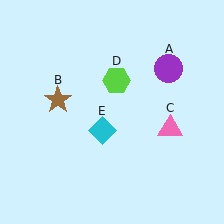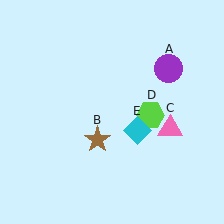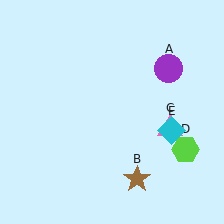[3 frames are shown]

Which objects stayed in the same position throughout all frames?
Purple circle (object A) and pink triangle (object C) remained stationary.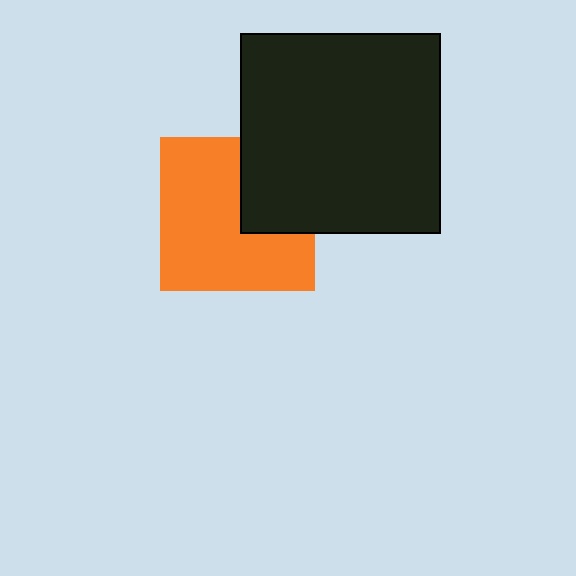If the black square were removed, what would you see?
You would see the complete orange square.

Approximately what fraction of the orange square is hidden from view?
Roughly 30% of the orange square is hidden behind the black square.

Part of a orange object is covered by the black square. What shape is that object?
It is a square.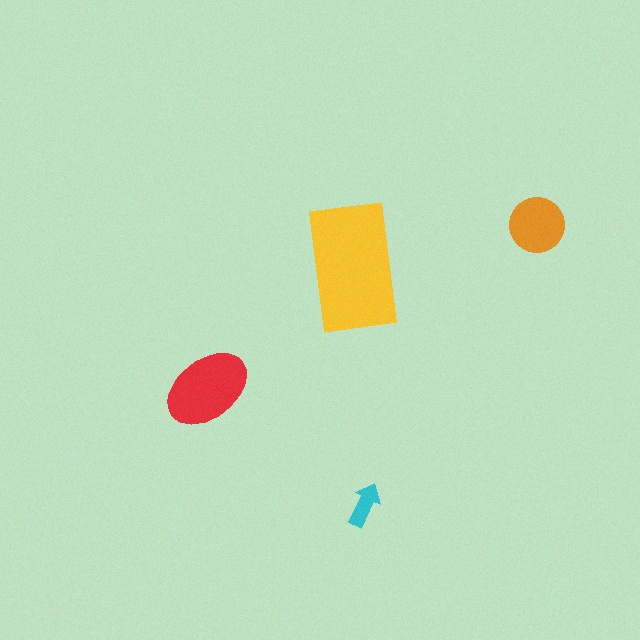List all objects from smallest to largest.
The cyan arrow, the orange circle, the red ellipse, the yellow rectangle.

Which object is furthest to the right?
The orange circle is rightmost.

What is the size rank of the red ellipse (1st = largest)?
2nd.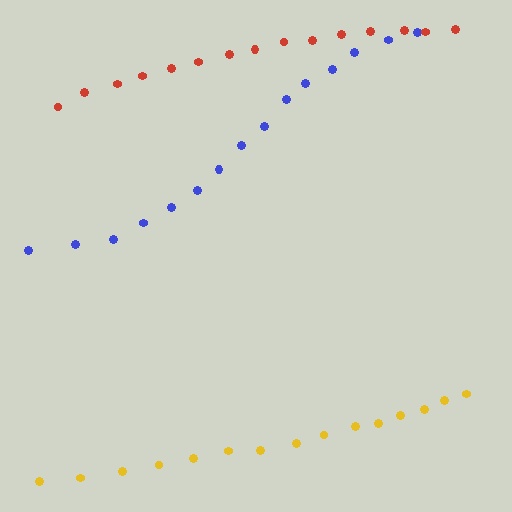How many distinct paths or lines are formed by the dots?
There are 3 distinct paths.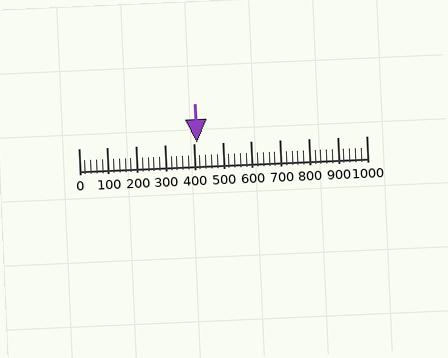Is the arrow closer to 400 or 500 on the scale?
The arrow is closer to 400.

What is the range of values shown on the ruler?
The ruler shows values from 0 to 1000.